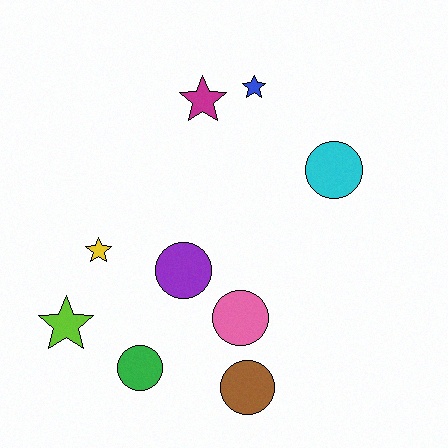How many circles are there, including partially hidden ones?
There are 5 circles.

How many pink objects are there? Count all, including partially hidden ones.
There is 1 pink object.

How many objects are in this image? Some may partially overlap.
There are 9 objects.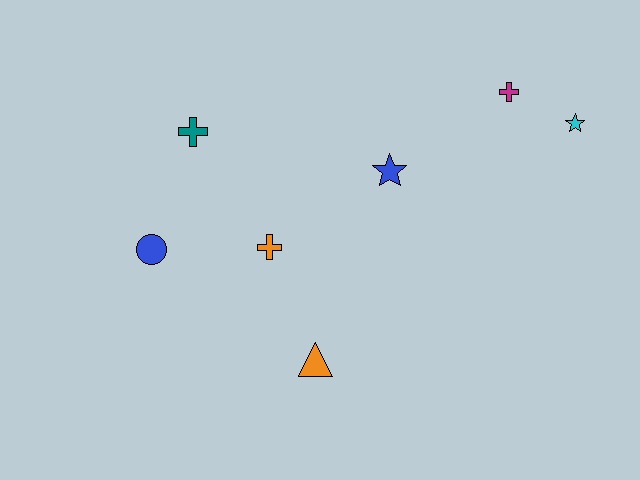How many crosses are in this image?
There are 3 crosses.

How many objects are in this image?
There are 7 objects.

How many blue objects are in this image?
There are 2 blue objects.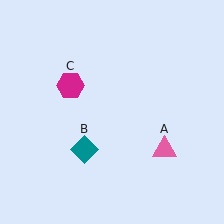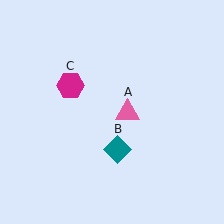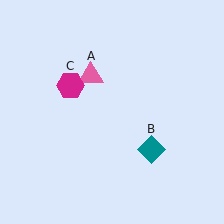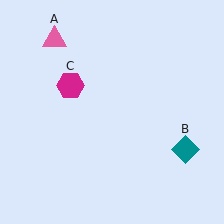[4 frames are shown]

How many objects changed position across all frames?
2 objects changed position: pink triangle (object A), teal diamond (object B).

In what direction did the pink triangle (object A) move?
The pink triangle (object A) moved up and to the left.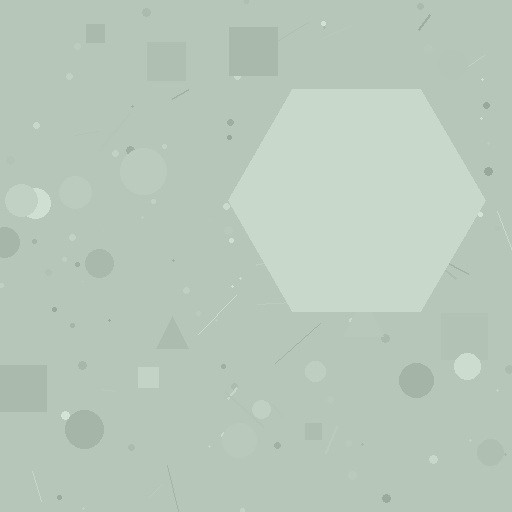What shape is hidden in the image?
A hexagon is hidden in the image.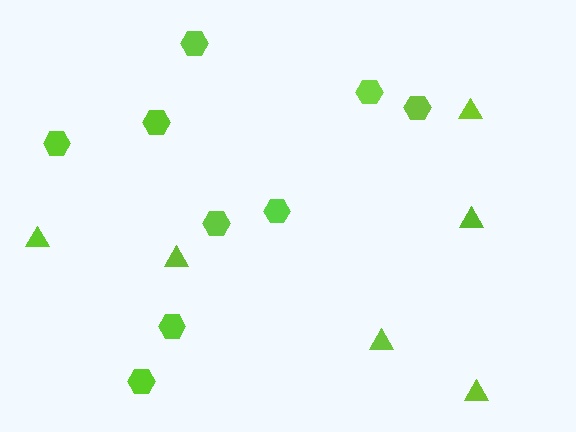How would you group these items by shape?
There are 2 groups: one group of triangles (6) and one group of hexagons (9).